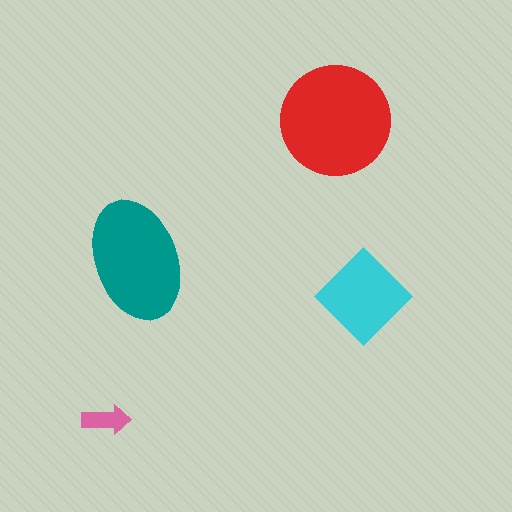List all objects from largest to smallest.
The red circle, the teal ellipse, the cyan diamond, the pink arrow.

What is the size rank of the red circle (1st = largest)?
1st.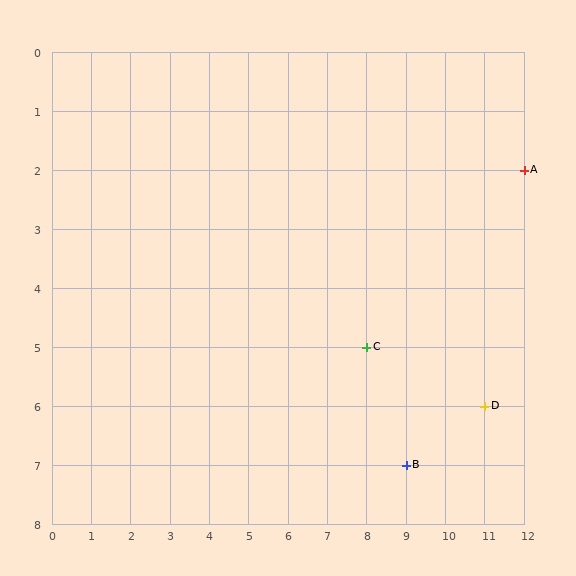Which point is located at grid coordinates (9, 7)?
Point B is at (9, 7).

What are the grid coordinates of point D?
Point D is at grid coordinates (11, 6).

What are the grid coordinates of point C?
Point C is at grid coordinates (8, 5).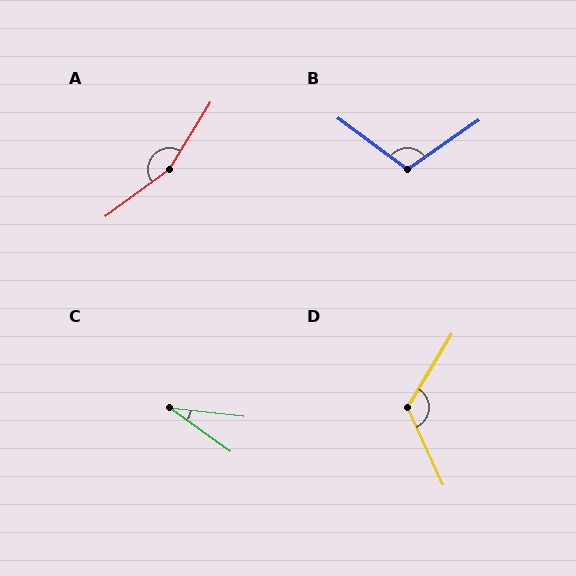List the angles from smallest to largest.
C (29°), B (109°), D (124°), A (158°).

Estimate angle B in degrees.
Approximately 109 degrees.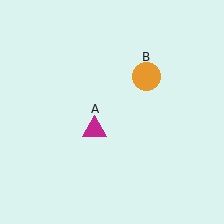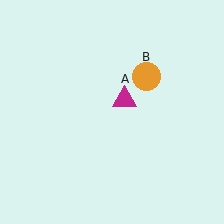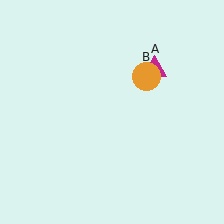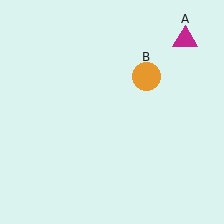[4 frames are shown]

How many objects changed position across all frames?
1 object changed position: magenta triangle (object A).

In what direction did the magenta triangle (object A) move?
The magenta triangle (object A) moved up and to the right.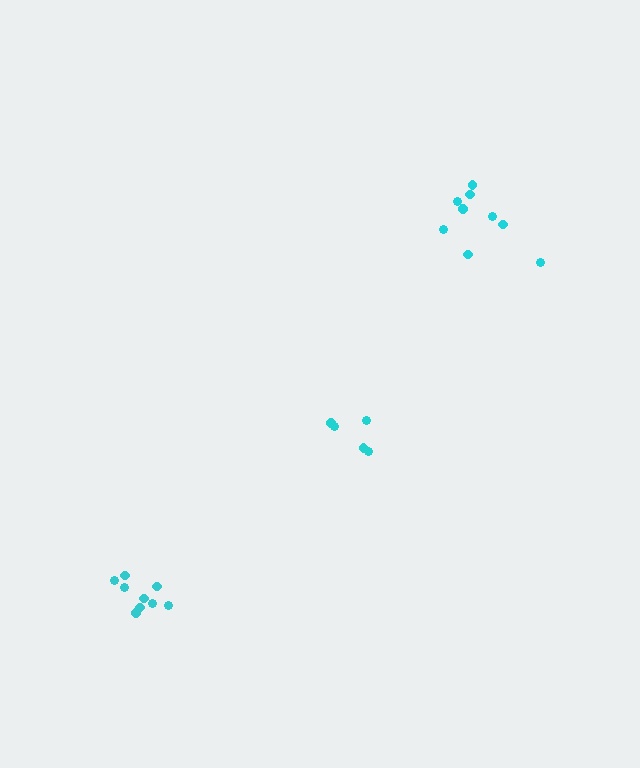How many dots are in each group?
Group 1: 5 dots, Group 2: 9 dots, Group 3: 9 dots (23 total).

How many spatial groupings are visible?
There are 3 spatial groupings.